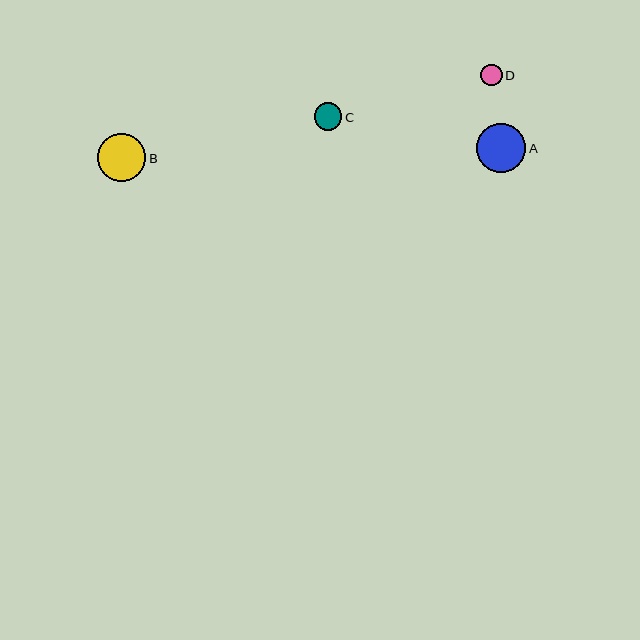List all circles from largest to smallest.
From largest to smallest: A, B, C, D.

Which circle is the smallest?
Circle D is the smallest with a size of approximately 21 pixels.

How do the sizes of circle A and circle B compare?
Circle A and circle B are approximately the same size.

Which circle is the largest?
Circle A is the largest with a size of approximately 49 pixels.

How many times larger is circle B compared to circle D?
Circle B is approximately 2.2 times the size of circle D.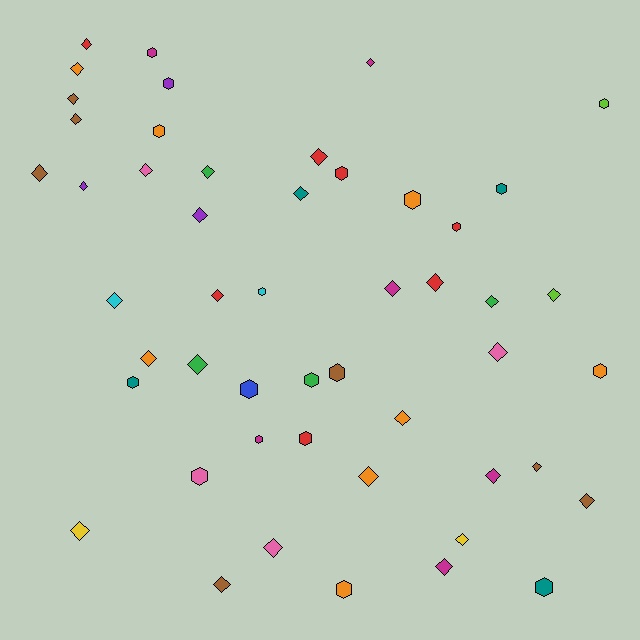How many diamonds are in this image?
There are 31 diamonds.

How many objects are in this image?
There are 50 objects.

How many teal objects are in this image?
There are 4 teal objects.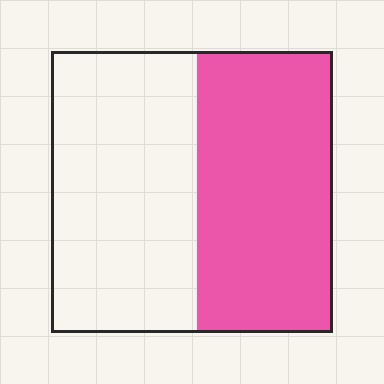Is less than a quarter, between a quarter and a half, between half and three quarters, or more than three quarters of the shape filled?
Between a quarter and a half.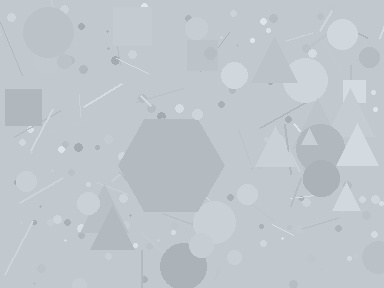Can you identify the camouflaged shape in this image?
The camouflaged shape is a hexagon.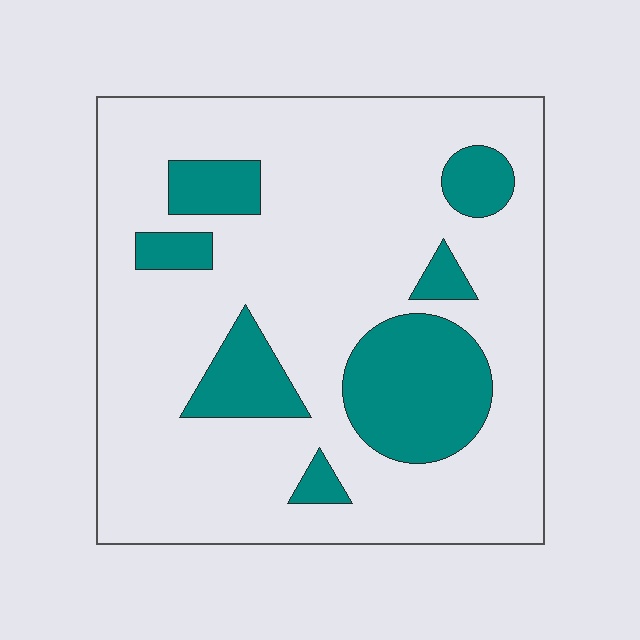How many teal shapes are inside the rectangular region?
7.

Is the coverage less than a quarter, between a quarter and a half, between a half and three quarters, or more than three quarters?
Less than a quarter.